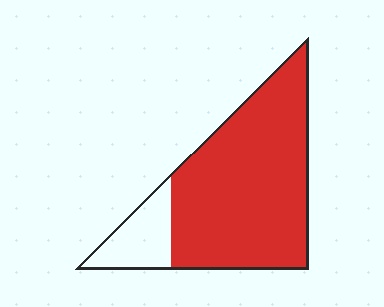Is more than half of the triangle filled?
Yes.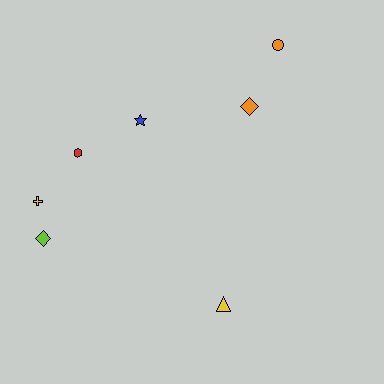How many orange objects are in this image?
There are 2 orange objects.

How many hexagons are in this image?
There is 1 hexagon.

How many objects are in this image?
There are 7 objects.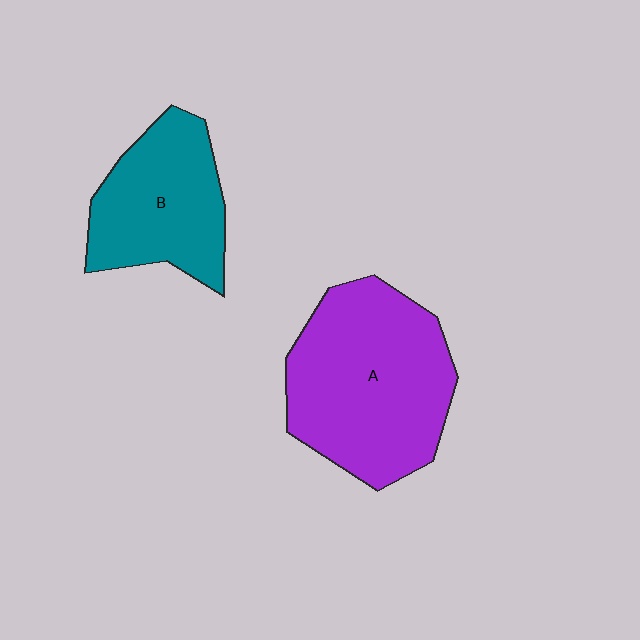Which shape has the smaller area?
Shape B (teal).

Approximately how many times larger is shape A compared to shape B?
Approximately 1.5 times.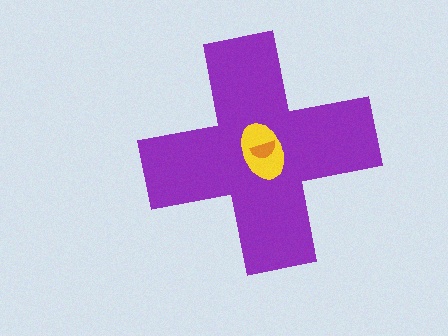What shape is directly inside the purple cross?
The yellow ellipse.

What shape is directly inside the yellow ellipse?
The orange semicircle.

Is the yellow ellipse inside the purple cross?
Yes.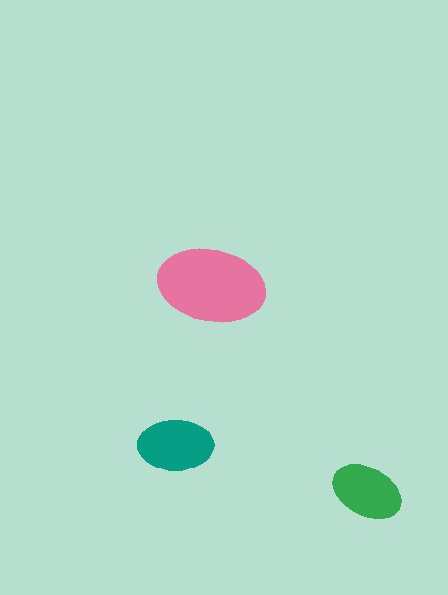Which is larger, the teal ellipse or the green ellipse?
The teal one.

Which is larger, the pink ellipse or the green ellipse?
The pink one.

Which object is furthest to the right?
The green ellipse is rightmost.